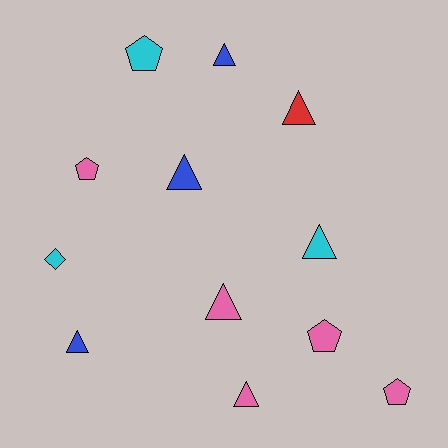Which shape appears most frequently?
Triangle, with 7 objects.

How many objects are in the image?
There are 12 objects.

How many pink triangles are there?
There are 2 pink triangles.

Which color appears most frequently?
Pink, with 5 objects.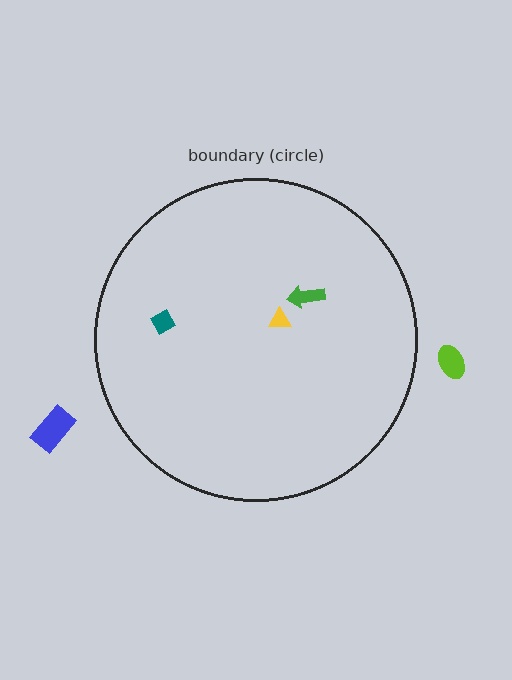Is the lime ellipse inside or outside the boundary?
Outside.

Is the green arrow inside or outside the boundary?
Inside.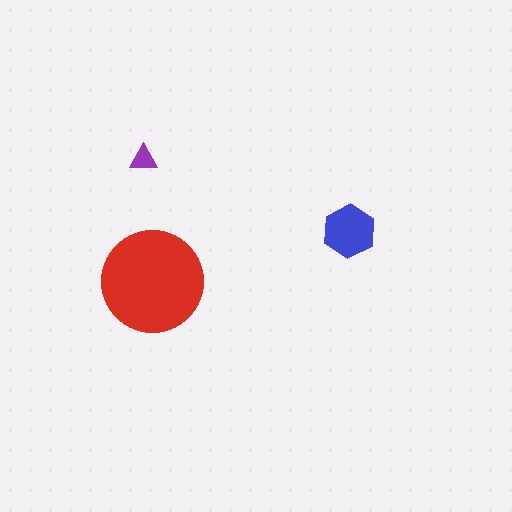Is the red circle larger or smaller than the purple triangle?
Larger.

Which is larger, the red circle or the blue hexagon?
The red circle.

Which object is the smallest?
The purple triangle.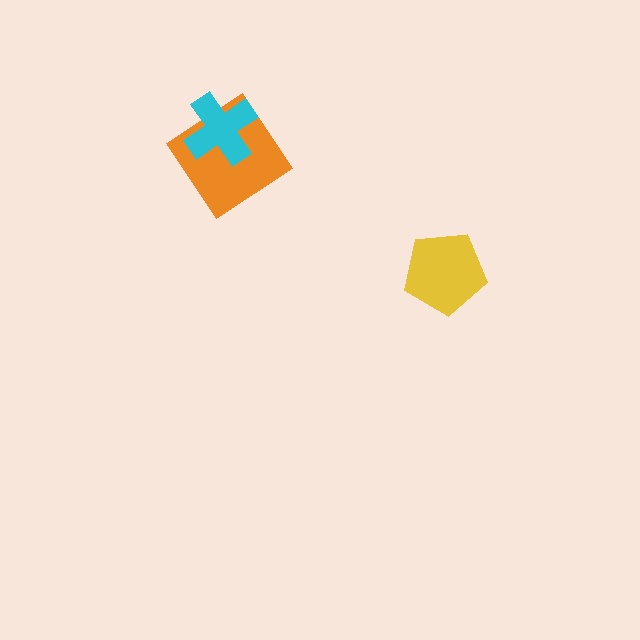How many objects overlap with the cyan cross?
1 object overlaps with the cyan cross.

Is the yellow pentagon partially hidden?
No, no other shape covers it.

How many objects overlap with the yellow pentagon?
0 objects overlap with the yellow pentagon.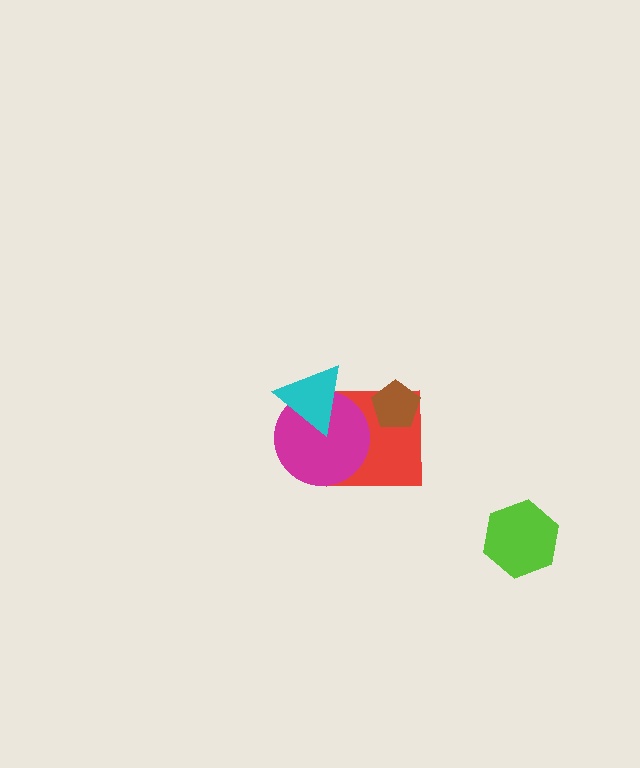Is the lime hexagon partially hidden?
No, no other shape covers it.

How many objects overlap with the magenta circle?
2 objects overlap with the magenta circle.